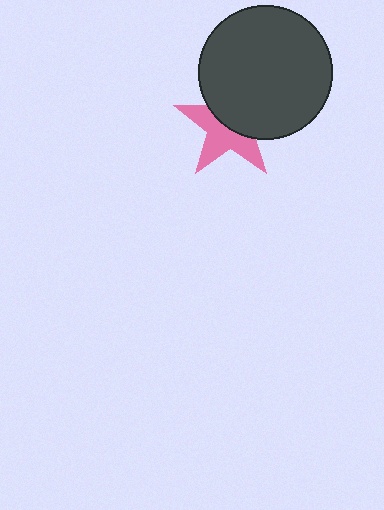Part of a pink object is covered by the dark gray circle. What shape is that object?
It is a star.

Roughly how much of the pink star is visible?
About half of it is visible (roughly 51%).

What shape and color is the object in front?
The object in front is a dark gray circle.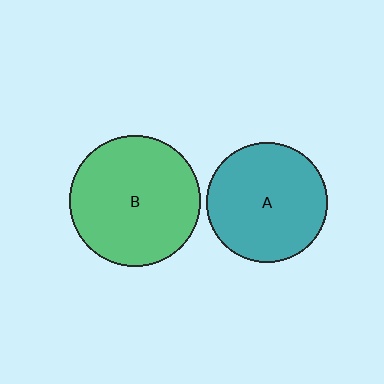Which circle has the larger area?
Circle B (green).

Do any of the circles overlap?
No, none of the circles overlap.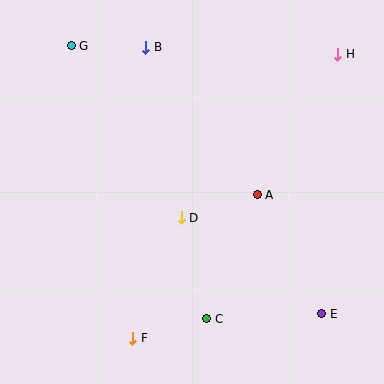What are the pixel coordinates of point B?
Point B is at (146, 47).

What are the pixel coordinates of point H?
Point H is at (338, 54).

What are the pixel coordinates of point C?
Point C is at (207, 319).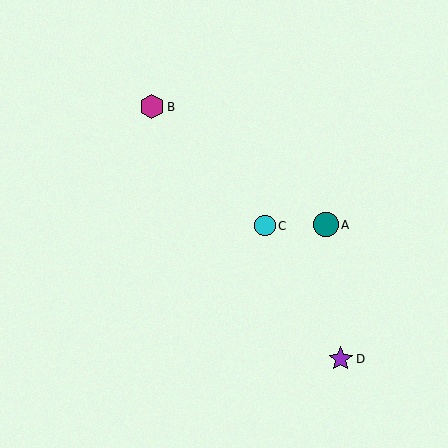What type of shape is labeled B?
Shape B is a magenta hexagon.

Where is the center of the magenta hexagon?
The center of the magenta hexagon is at (152, 107).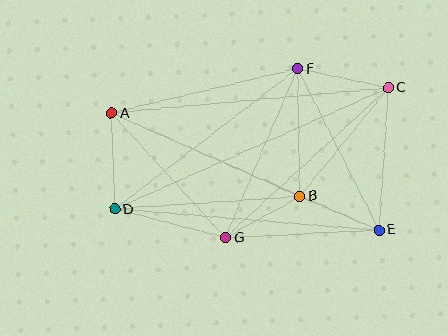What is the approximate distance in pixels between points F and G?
The distance between F and G is approximately 184 pixels.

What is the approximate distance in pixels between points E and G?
The distance between E and G is approximately 153 pixels.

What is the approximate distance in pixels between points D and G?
The distance between D and G is approximately 114 pixels.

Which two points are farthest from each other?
Points C and D are farthest from each other.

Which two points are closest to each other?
Points B and G are closest to each other.